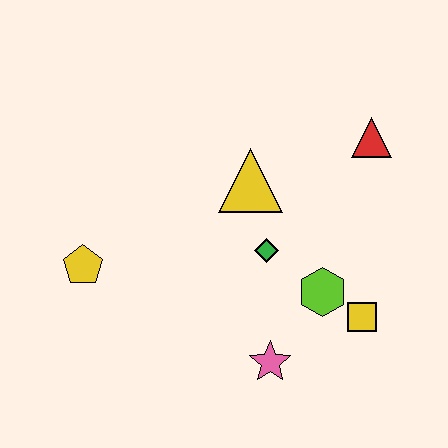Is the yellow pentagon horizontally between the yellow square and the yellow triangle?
No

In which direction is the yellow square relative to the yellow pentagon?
The yellow square is to the right of the yellow pentagon.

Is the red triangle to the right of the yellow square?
Yes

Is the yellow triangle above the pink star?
Yes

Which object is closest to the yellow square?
The lime hexagon is closest to the yellow square.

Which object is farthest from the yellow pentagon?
The red triangle is farthest from the yellow pentagon.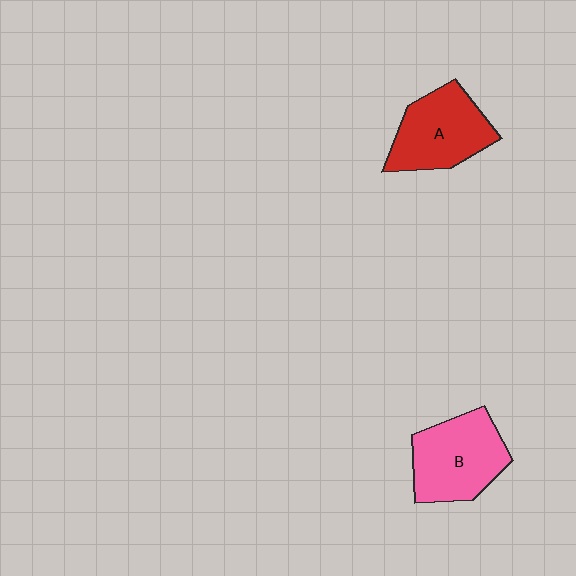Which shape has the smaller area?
Shape A (red).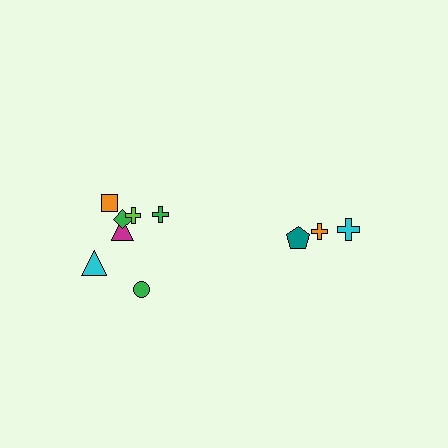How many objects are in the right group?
There are 3 objects.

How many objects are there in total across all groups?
There are 10 objects.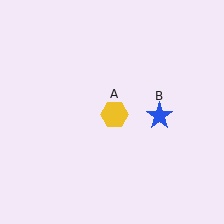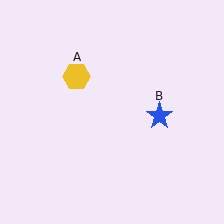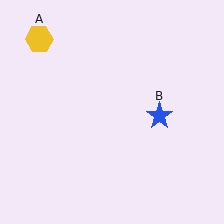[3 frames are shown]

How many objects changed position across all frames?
1 object changed position: yellow hexagon (object A).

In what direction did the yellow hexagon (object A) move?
The yellow hexagon (object A) moved up and to the left.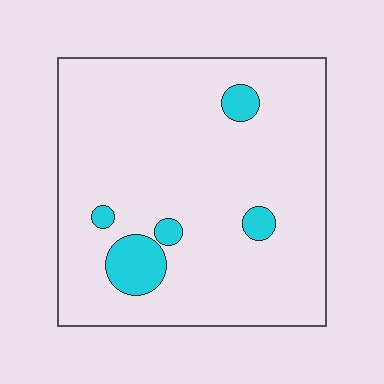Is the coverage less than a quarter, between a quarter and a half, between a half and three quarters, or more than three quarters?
Less than a quarter.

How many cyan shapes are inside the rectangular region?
5.